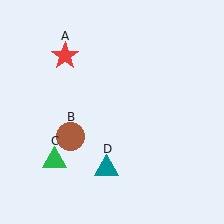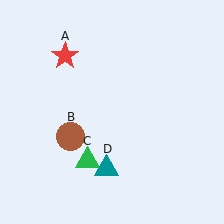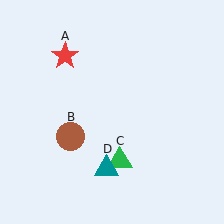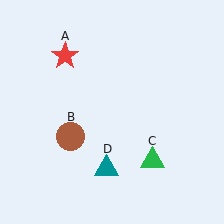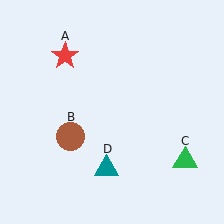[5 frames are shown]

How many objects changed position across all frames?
1 object changed position: green triangle (object C).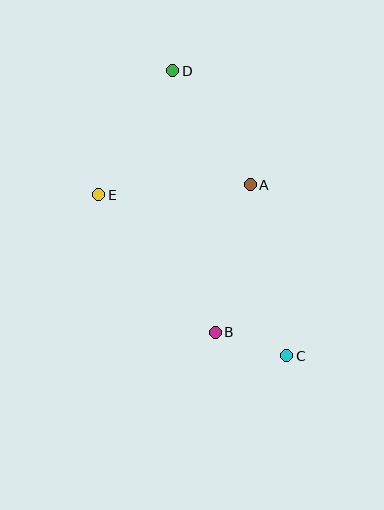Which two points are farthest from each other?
Points C and D are farthest from each other.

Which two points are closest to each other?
Points B and C are closest to each other.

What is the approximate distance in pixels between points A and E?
The distance between A and E is approximately 152 pixels.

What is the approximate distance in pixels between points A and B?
The distance between A and B is approximately 151 pixels.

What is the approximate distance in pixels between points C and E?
The distance between C and E is approximately 248 pixels.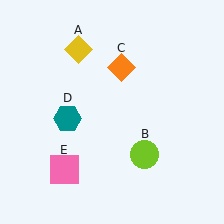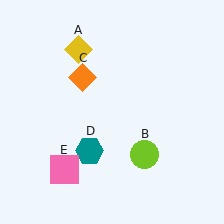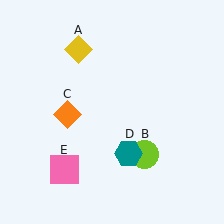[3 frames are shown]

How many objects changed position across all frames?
2 objects changed position: orange diamond (object C), teal hexagon (object D).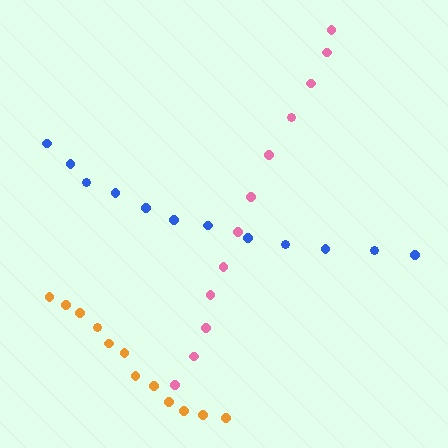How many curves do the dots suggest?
There are 3 distinct paths.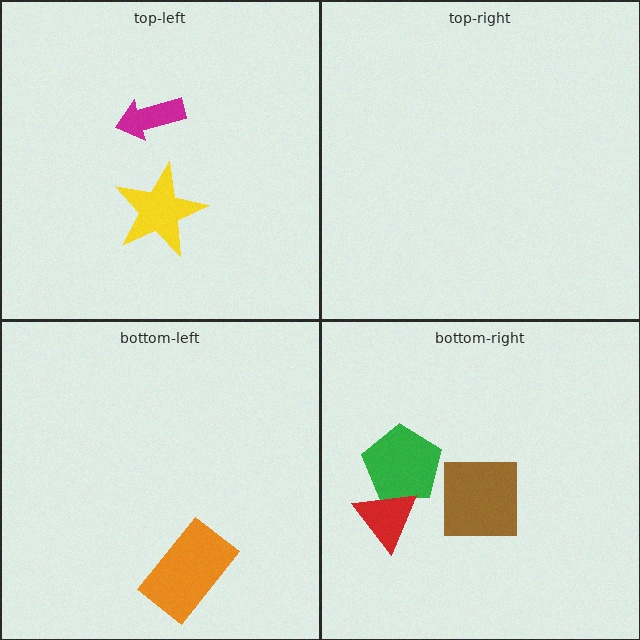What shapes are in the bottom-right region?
The green pentagon, the brown square, the red triangle.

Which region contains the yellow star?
The top-left region.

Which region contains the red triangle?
The bottom-right region.